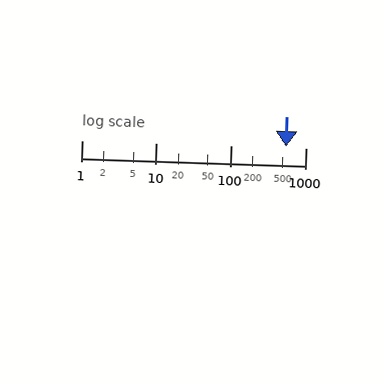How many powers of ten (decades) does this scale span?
The scale spans 3 decades, from 1 to 1000.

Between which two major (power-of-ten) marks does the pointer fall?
The pointer is between 100 and 1000.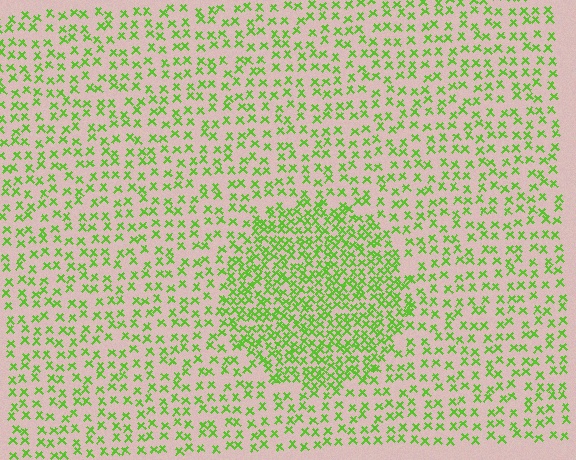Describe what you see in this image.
The image contains small lime elements arranged at two different densities. A circle-shaped region is visible where the elements are more densely packed than the surrounding area.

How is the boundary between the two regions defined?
The boundary is defined by a change in element density (approximately 2.1x ratio). All elements are the same color, size, and shape.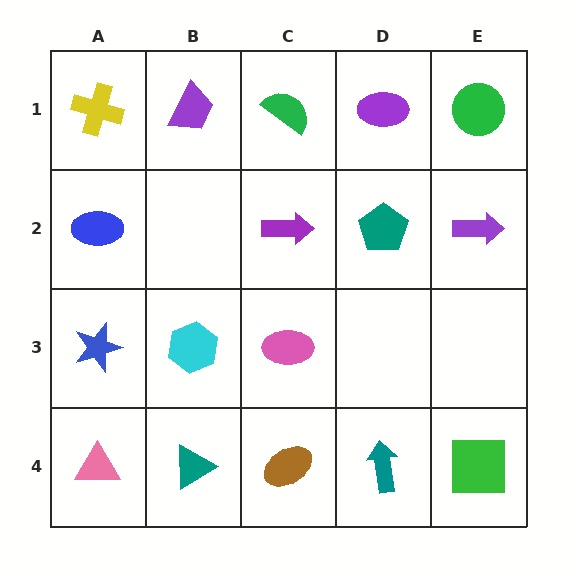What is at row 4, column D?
A teal arrow.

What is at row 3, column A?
A blue star.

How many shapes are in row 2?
4 shapes.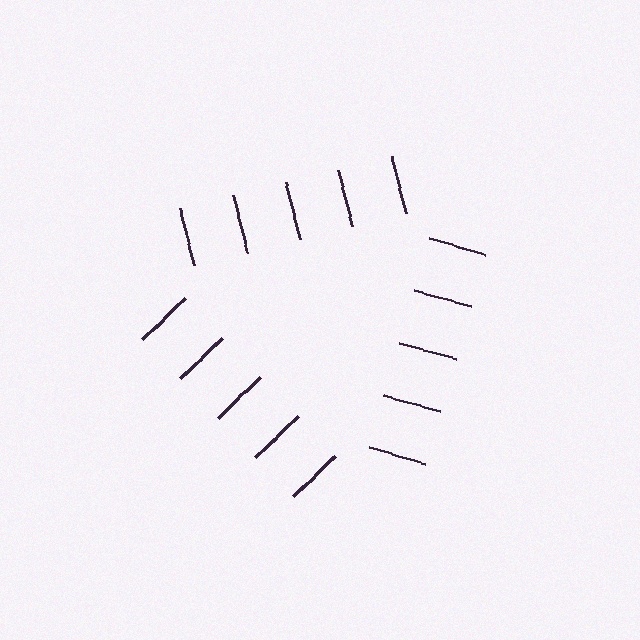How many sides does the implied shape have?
3 sides — the line-ends trace a triangle.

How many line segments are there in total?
15 — 5 along each of the 3 edges.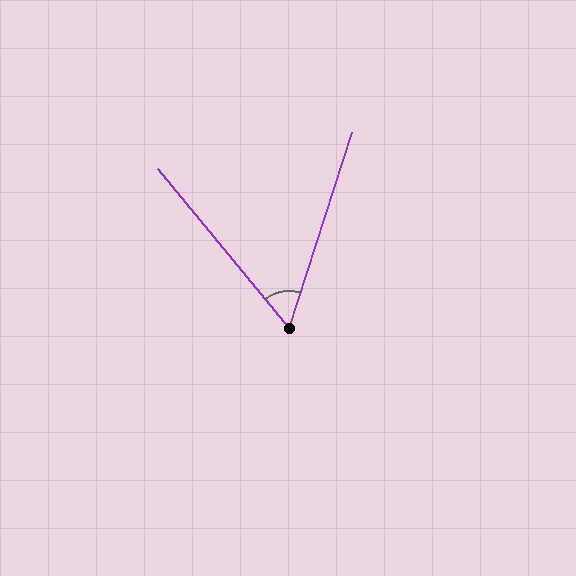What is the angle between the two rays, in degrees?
Approximately 57 degrees.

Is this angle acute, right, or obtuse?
It is acute.